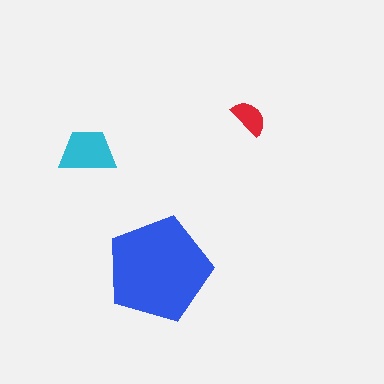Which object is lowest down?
The blue pentagon is bottommost.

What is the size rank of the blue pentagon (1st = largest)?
1st.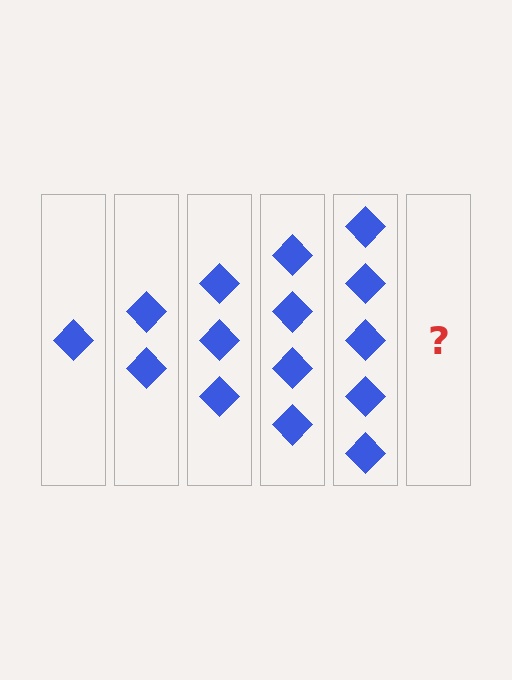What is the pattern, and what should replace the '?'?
The pattern is that each step adds one more diamond. The '?' should be 6 diamonds.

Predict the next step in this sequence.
The next step is 6 diamonds.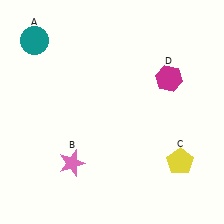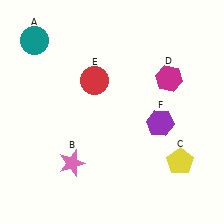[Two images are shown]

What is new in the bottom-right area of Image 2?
A purple hexagon (F) was added in the bottom-right area of Image 2.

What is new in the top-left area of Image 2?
A red circle (E) was added in the top-left area of Image 2.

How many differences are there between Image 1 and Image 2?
There are 2 differences between the two images.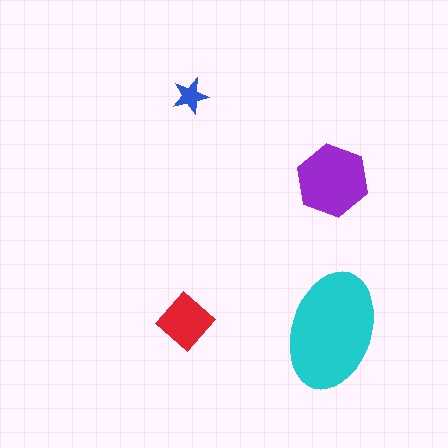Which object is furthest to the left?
The red diamond is leftmost.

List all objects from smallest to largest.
The blue star, the red diamond, the purple hexagon, the cyan ellipse.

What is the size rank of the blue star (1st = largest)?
4th.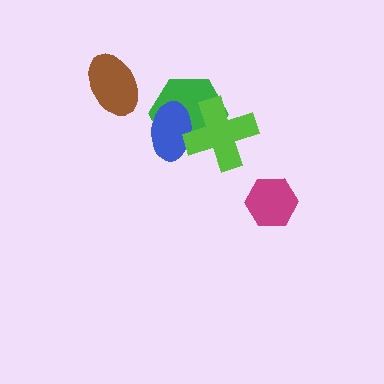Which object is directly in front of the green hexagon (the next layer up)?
The blue ellipse is directly in front of the green hexagon.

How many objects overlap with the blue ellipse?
2 objects overlap with the blue ellipse.